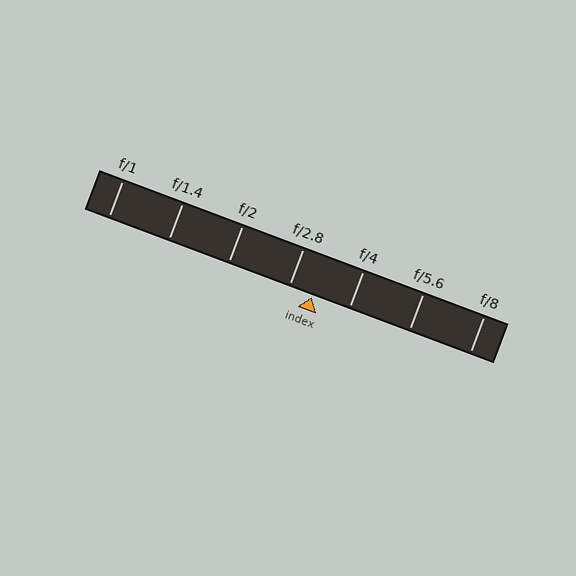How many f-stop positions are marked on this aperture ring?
There are 7 f-stop positions marked.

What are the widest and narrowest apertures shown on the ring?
The widest aperture shown is f/1 and the narrowest is f/8.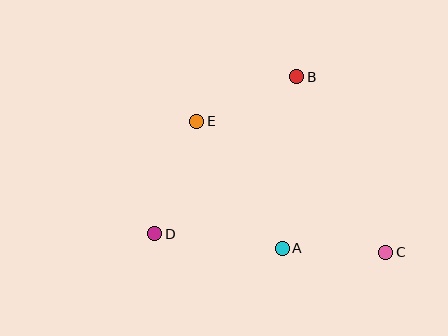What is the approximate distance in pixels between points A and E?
The distance between A and E is approximately 153 pixels.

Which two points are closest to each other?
Points A and C are closest to each other.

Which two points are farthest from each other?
Points C and D are farthest from each other.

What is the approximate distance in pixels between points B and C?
The distance between B and C is approximately 197 pixels.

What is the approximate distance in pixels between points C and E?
The distance between C and E is approximately 230 pixels.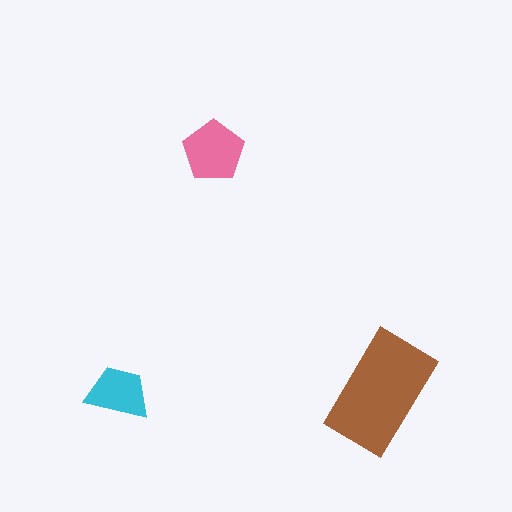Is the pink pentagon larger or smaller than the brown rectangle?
Smaller.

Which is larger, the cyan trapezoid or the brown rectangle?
The brown rectangle.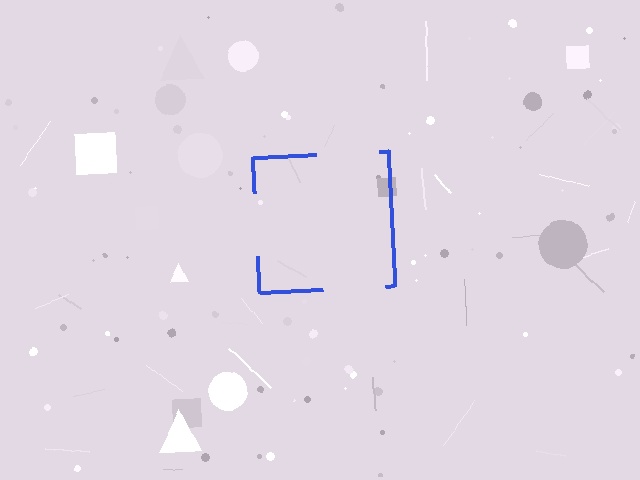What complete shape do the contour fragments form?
The contour fragments form a square.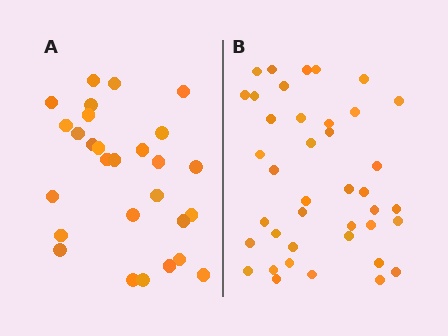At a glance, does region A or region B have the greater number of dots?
Region B (the right region) has more dots.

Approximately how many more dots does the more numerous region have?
Region B has roughly 12 or so more dots than region A.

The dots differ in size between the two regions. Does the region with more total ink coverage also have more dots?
No. Region A has more total ink coverage because its dots are larger, but region B actually contains more individual dots. Total area can be misleading — the number of items is what matters here.